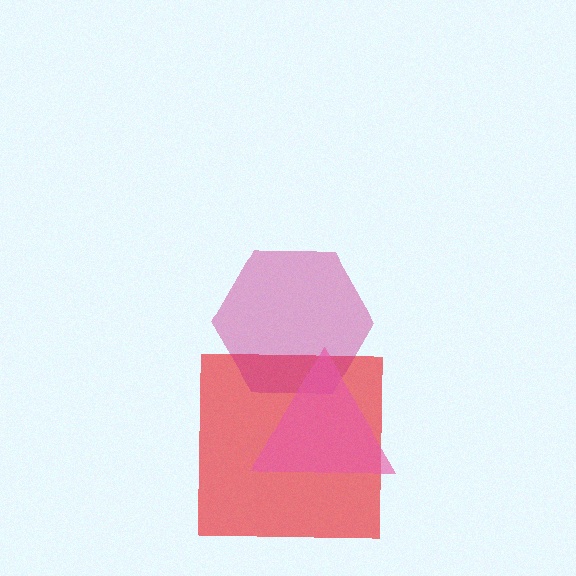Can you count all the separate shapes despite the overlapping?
Yes, there are 3 separate shapes.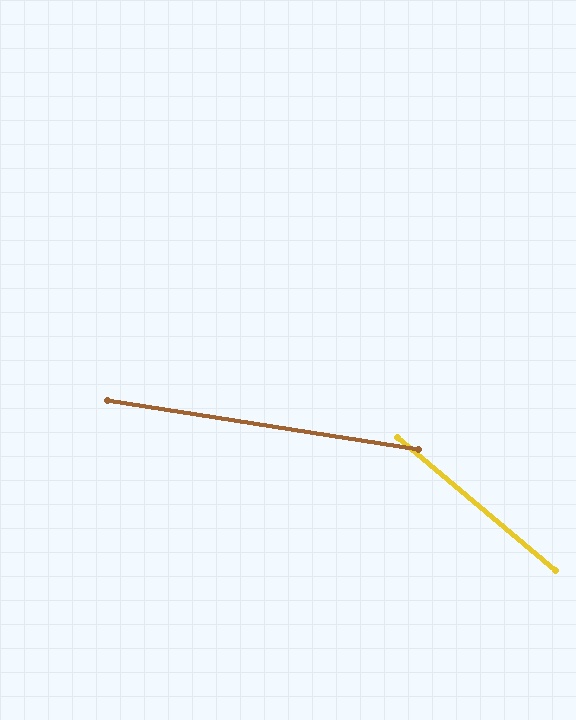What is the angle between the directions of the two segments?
Approximately 31 degrees.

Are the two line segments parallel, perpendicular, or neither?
Neither parallel nor perpendicular — they differ by about 31°.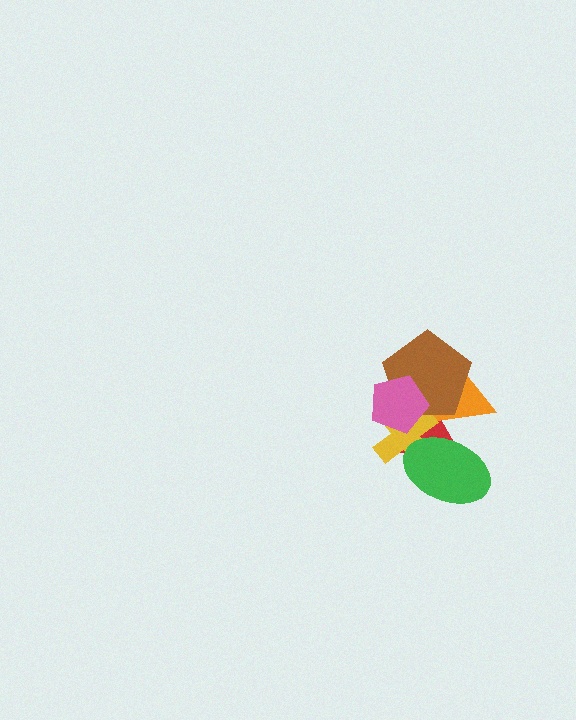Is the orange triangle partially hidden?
Yes, it is partially covered by another shape.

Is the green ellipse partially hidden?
No, no other shape covers it.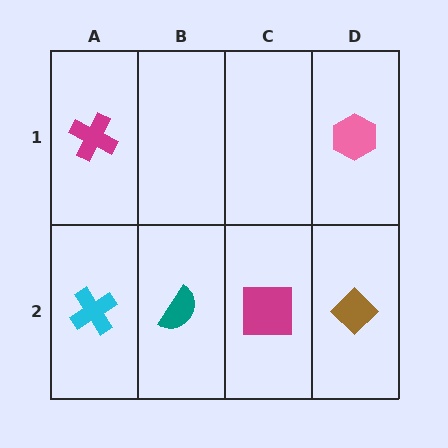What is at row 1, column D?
A pink hexagon.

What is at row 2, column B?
A teal semicircle.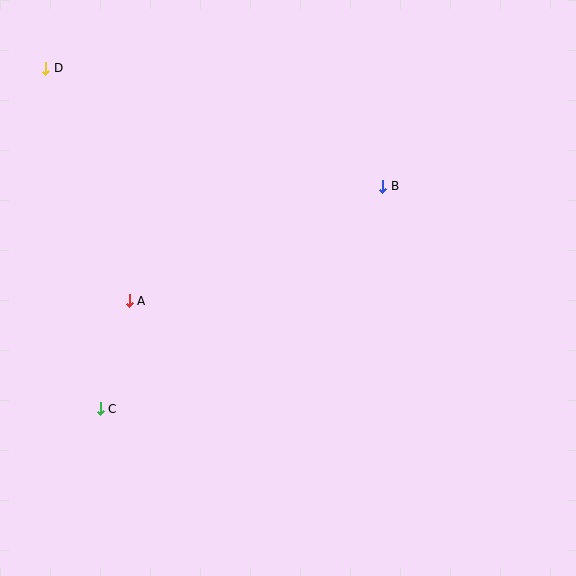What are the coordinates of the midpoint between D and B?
The midpoint between D and B is at (214, 127).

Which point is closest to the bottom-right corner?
Point B is closest to the bottom-right corner.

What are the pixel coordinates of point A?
Point A is at (129, 301).